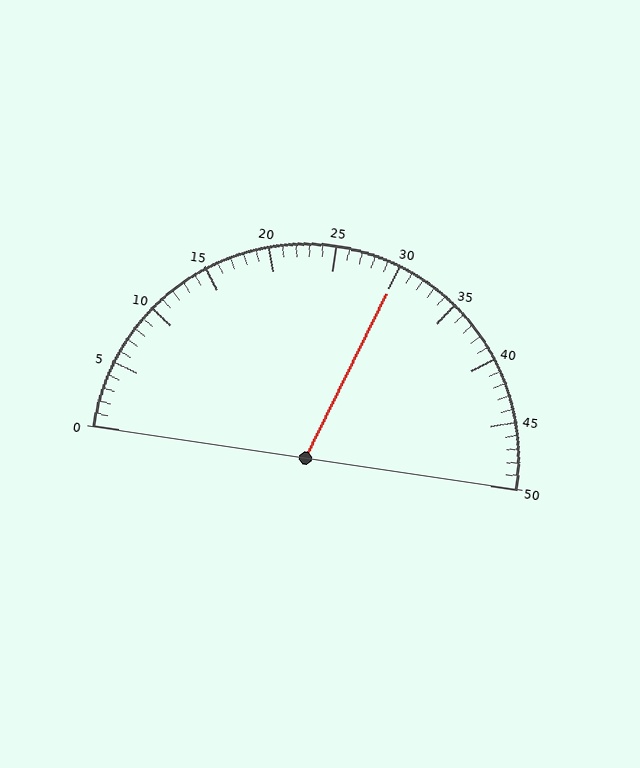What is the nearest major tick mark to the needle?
The nearest major tick mark is 30.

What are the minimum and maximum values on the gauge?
The gauge ranges from 0 to 50.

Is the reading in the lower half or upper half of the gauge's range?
The reading is in the upper half of the range (0 to 50).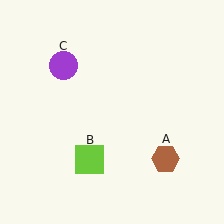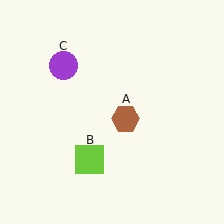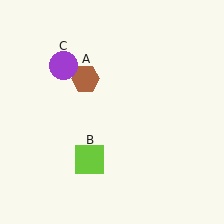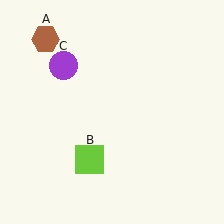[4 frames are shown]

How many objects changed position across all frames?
1 object changed position: brown hexagon (object A).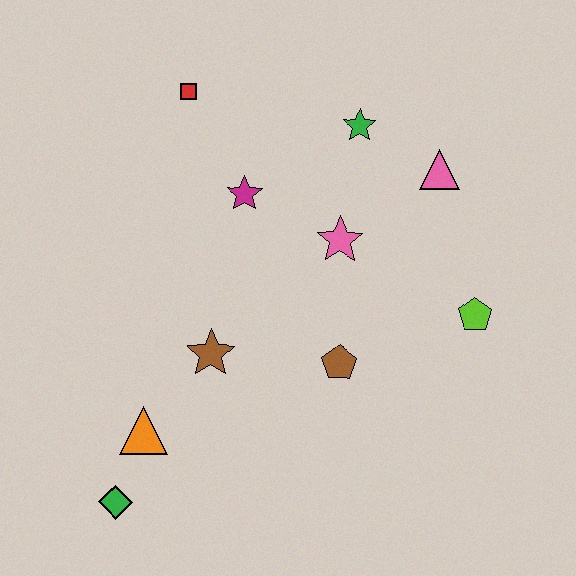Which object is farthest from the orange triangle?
The pink triangle is farthest from the orange triangle.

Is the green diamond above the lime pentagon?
No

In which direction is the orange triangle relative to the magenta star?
The orange triangle is below the magenta star.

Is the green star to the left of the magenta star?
No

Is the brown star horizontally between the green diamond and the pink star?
Yes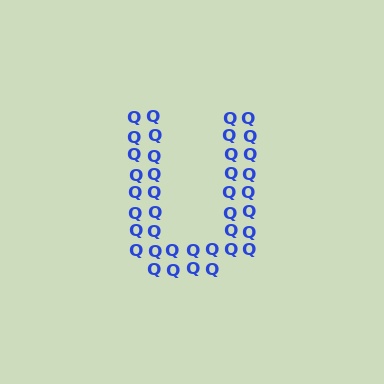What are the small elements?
The small elements are letter Q's.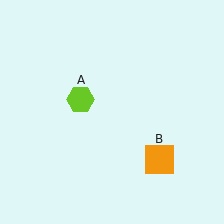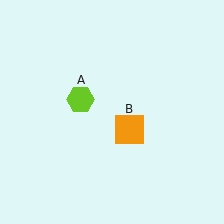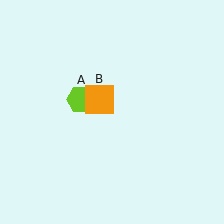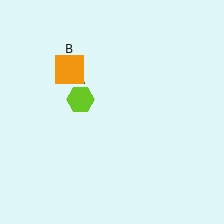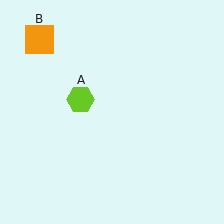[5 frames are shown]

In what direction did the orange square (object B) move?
The orange square (object B) moved up and to the left.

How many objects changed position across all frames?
1 object changed position: orange square (object B).